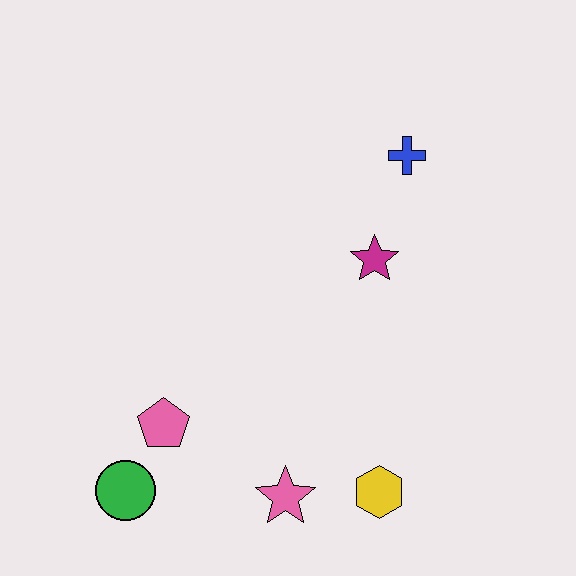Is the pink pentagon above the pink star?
Yes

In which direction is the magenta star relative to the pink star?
The magenta star is above the pink star.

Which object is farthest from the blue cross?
The green circle is farthest from the blue cross.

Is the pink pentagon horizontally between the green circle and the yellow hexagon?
Yes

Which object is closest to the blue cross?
The magenta star is closest to the blue cross.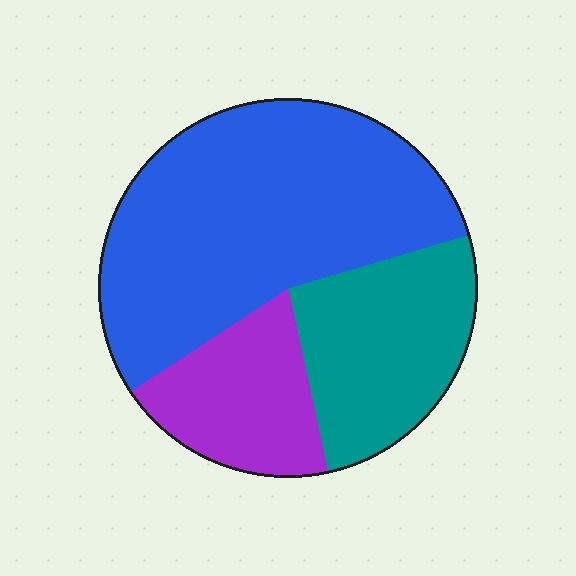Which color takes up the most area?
Blue, at roughly 55%.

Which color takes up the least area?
Purple, at roughly 20%.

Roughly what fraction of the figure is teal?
Teal takes up about one quarter (1/4) of the figure.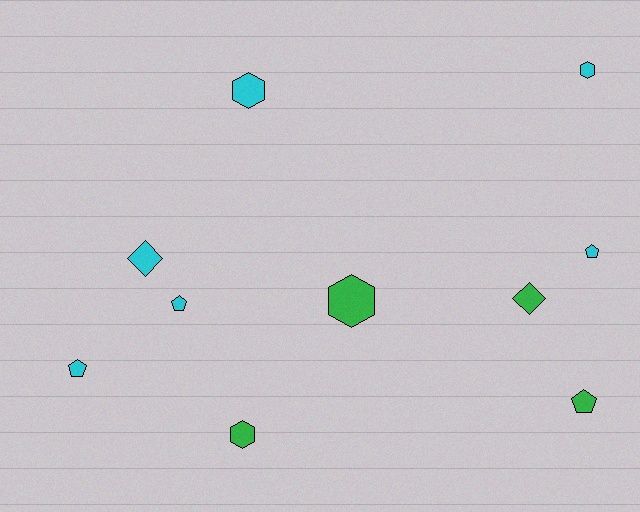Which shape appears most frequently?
Hexagon, with 4 objects.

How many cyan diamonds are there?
There is 1 cyan diamond.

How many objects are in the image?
There are 10 objects.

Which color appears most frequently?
Cyan, with 6 objects.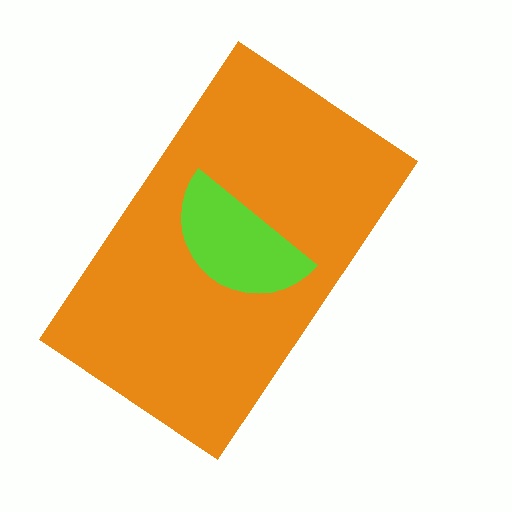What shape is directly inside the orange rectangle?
The lime semicircle.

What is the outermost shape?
The orange rectangle.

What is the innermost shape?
The lime semicircle.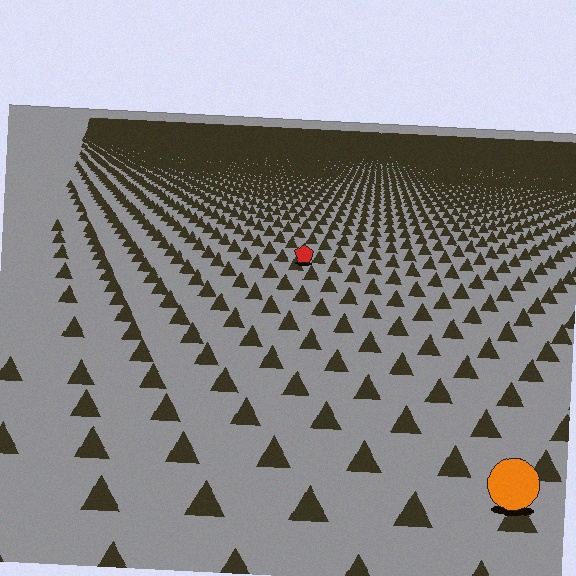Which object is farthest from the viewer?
The red pentagon is farthest from the viewer. It appears smaller and the ground texture around it is denser.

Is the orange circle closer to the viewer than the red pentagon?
Yes. The orange circle is closer — you can tell from the texture gradient: the ground texture is coarser near it.